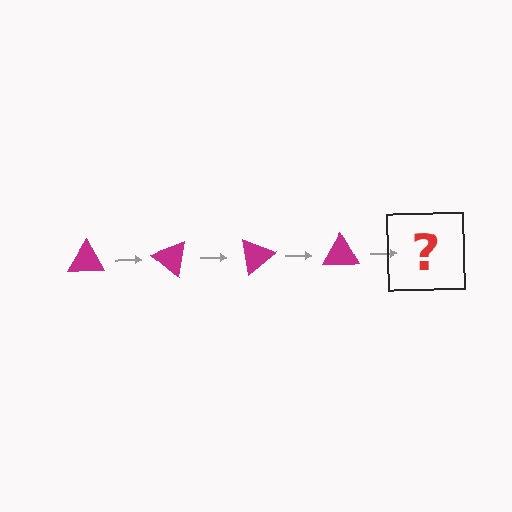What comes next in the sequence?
The next element should be a magenta triangle rotated 160 degrees.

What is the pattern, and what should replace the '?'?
The pattern is that the triangle rotates 40 degrees each step. The '?' should be a magenta triangle rotated 160 degrees.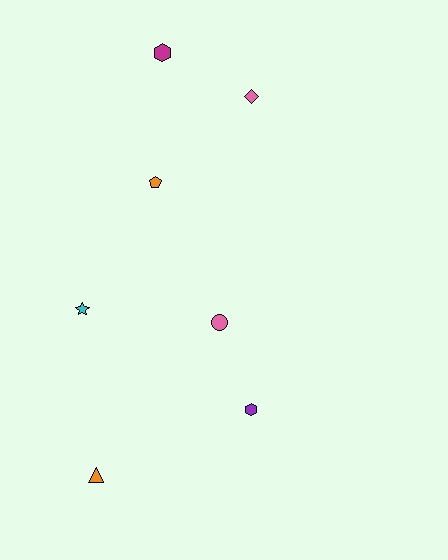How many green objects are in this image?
There are no green objects.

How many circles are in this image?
There is 1 circle.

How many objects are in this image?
There are 7 objects.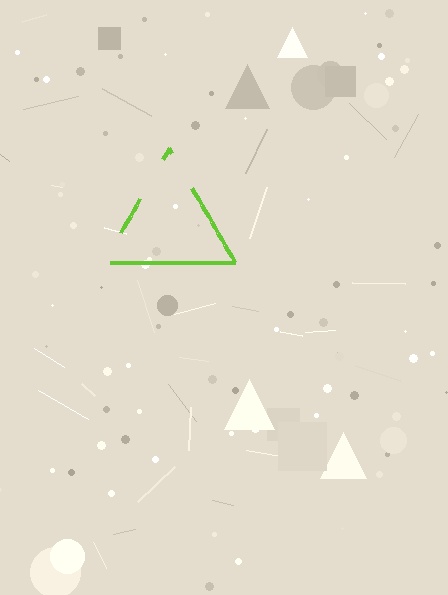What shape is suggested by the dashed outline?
The dashed outline suggests a triangle.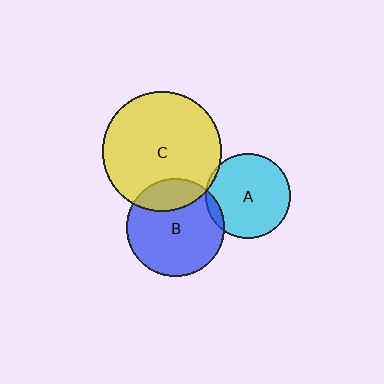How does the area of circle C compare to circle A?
Approximately 2.0 times.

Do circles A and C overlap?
Yes.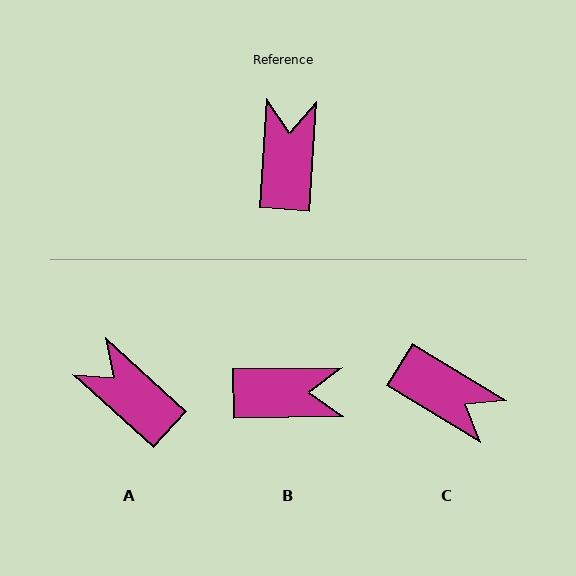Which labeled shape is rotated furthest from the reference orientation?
C, about 118 degrees away.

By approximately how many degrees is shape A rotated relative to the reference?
Approximately 51 degrees counter-clockwise.